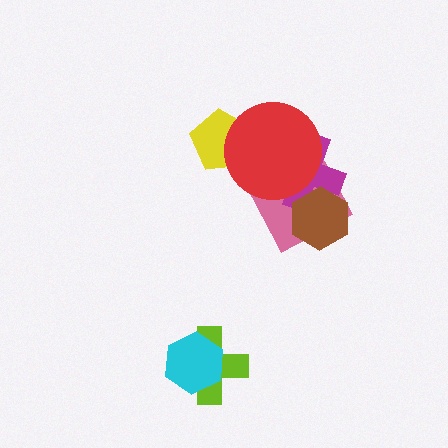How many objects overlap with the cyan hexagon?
1 object overlaps with the cyan hexagon.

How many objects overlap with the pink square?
3 objects overlap with the pink square.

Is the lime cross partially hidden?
Yes, it is partially covered by another shape.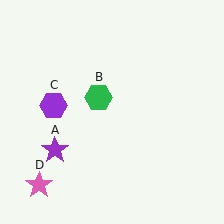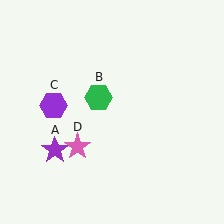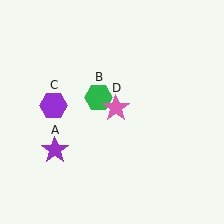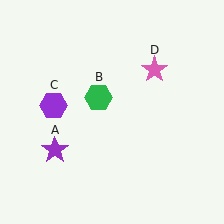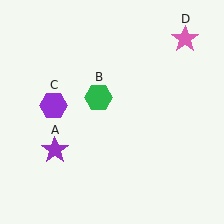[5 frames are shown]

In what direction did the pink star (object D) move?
The pink star (object D) moved up and to the right.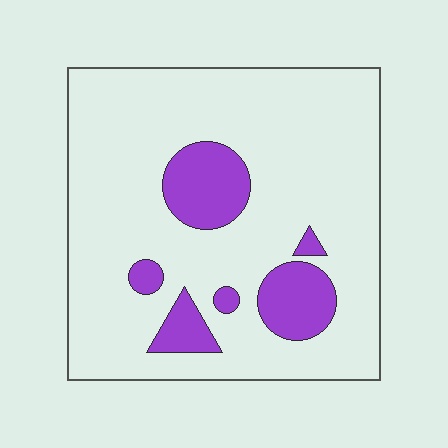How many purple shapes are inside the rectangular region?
6.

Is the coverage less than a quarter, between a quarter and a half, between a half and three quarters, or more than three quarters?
Less than a quarter.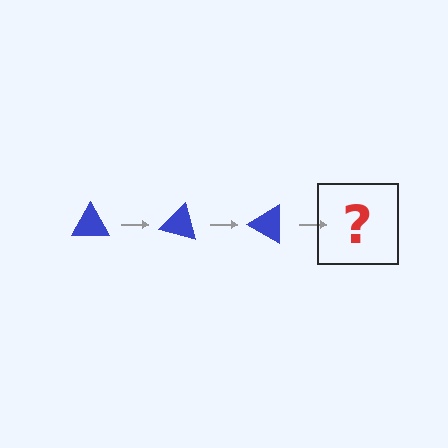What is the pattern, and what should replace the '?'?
The pattern is that the triangle rotates 15 degrees each step. The '?' should be a blue triangle rotated 45 degrees.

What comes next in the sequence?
The next element should be a blue triangle rotated 45 degrees.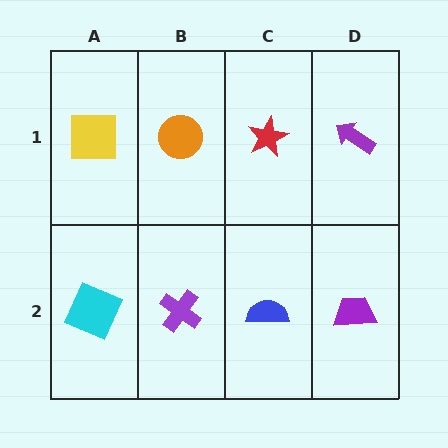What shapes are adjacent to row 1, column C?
A blue semicircle (row 2, column C), an orange circle (row 1, column B), a purple arrow (row 1, column D).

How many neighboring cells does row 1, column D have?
2.